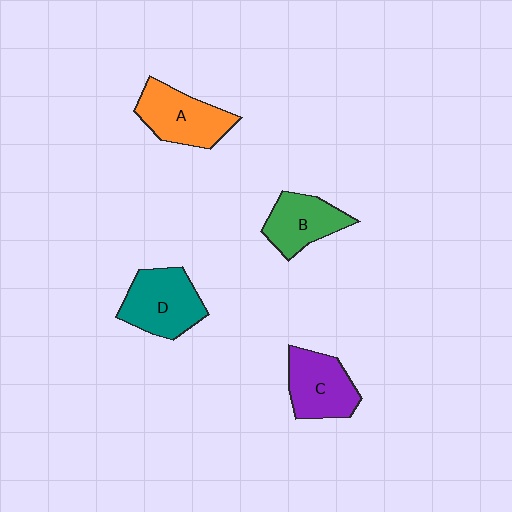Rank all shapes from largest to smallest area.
From largest to smallest: D (teal), A (orange), C (purple), B (green).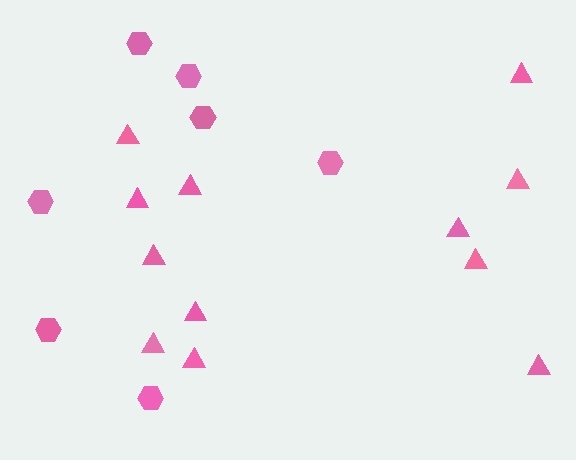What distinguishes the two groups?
There are 2 groups: one group of triangles (12) and one group of hexagons (7).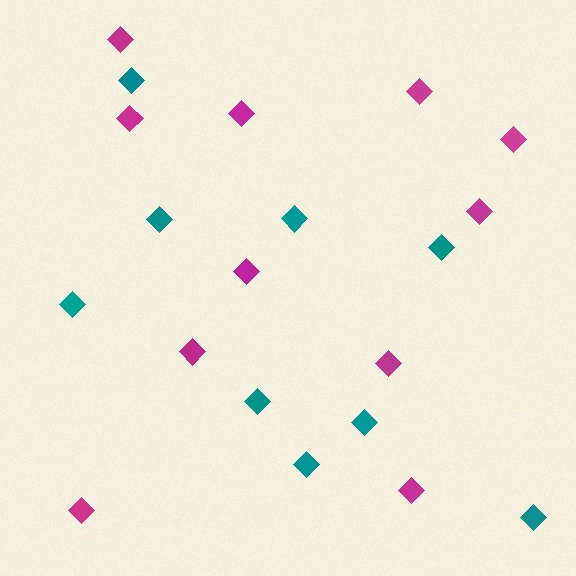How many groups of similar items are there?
There are 2 groups: one group of teal diamonds (9) and one group of magenta diamonds (11).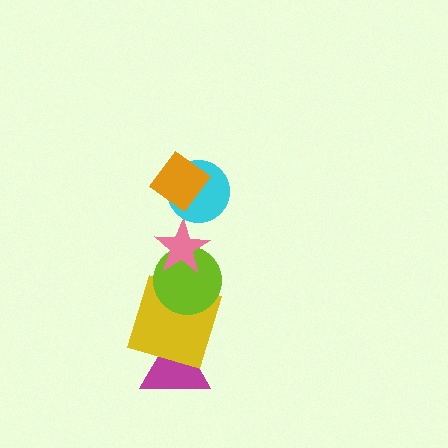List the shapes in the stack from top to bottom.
From top to bottom: the orange diamond, the cyan circle, the pink star, the lime circle, the yellow square, the magenta triangle.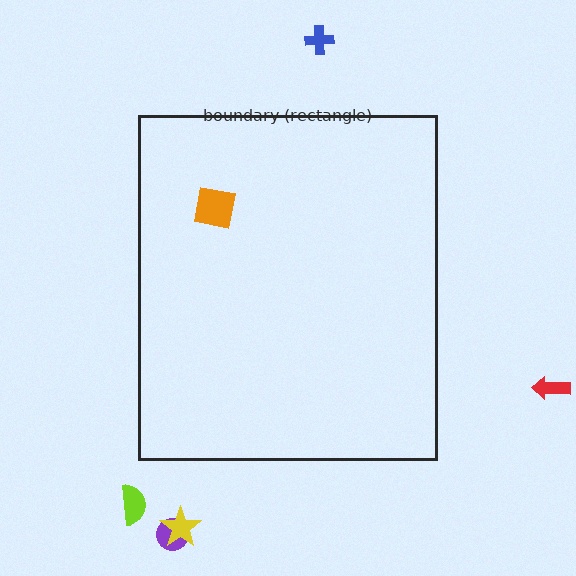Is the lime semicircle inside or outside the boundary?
Outside.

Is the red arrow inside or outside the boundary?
Outside.